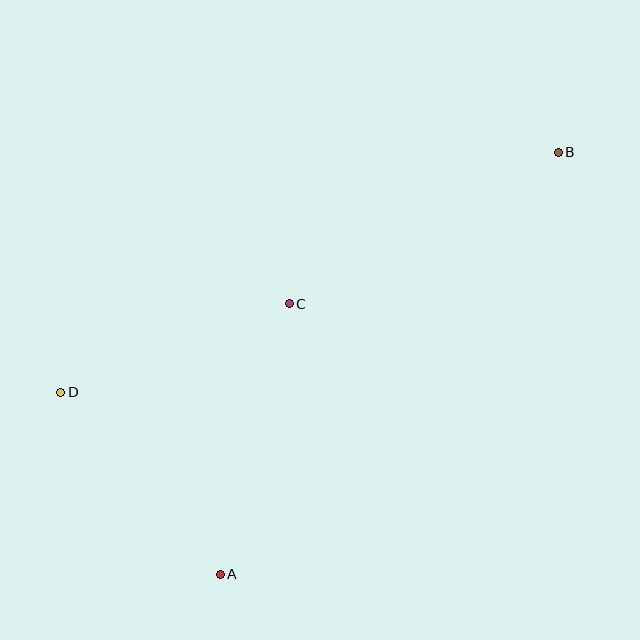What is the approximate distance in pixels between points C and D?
The distance between C and D is approximately 245 pixels.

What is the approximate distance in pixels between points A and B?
The distance between A and B is approximately 541 pixels.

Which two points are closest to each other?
Points A and D are closest to each other.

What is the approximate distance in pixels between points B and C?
The distance between B and C is approximately 308 pixels.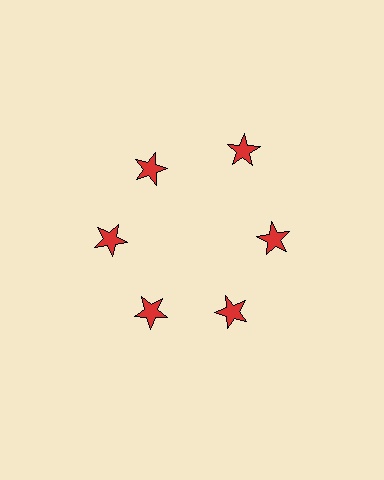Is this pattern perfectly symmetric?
No. The 6 red stars are arranged in a ring, but one element near the 1 o'clock position is pushed outward from the center, breaking the 6-fold rotational symmetry.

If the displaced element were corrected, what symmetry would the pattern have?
It would have 6-fold rotational symmetry — the pattern would map onto itself every 60 degrees.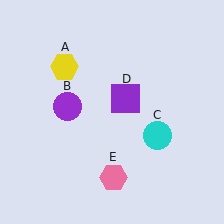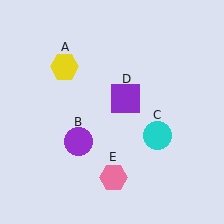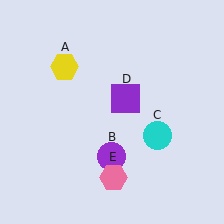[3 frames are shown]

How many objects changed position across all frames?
1 object changed position: purple circle (object B).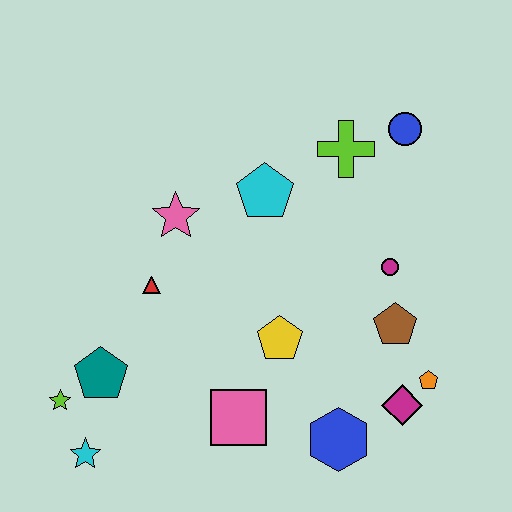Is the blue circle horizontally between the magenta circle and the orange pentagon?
Yes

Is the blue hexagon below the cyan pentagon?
Yes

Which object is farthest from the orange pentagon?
The lime star is farthest from the orange pentagon.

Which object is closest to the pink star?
The red triangle is closest to the pink star.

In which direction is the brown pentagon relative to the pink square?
The brown pentagon is to the right of the pink square.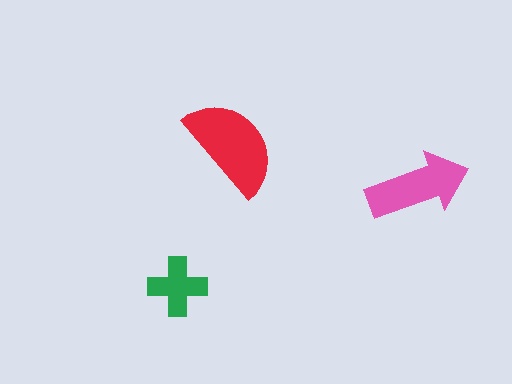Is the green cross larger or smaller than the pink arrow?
Smaller.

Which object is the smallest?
The green cross.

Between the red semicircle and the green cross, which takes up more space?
The red semicircle.